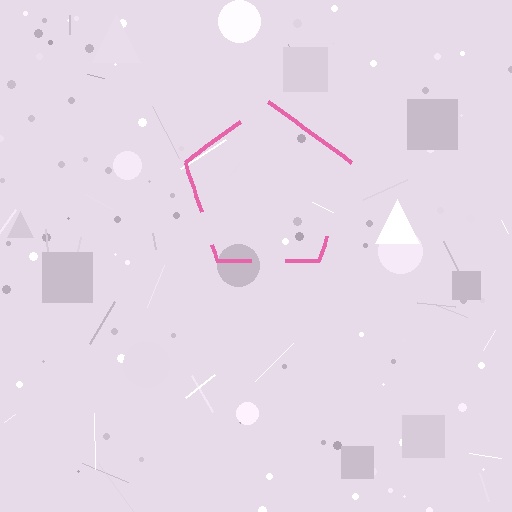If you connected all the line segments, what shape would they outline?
They would outline a pentagon.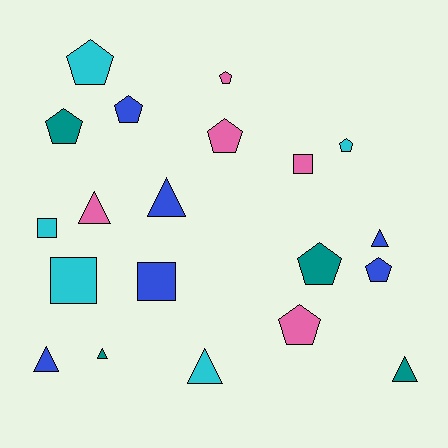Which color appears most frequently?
Blue, with 6 objects.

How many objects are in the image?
There are 20 objects.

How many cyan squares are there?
There are 2 cyan squares.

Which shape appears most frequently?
Pentagon, with 9 objects.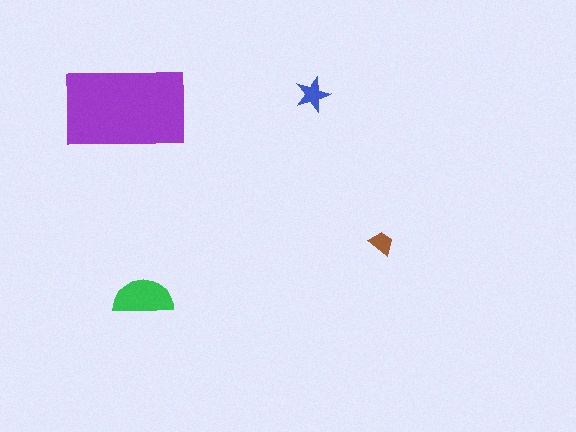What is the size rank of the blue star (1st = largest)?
3rd.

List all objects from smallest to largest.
The brown trapezoid, the blue star, the green semicircle, the purple rectangle.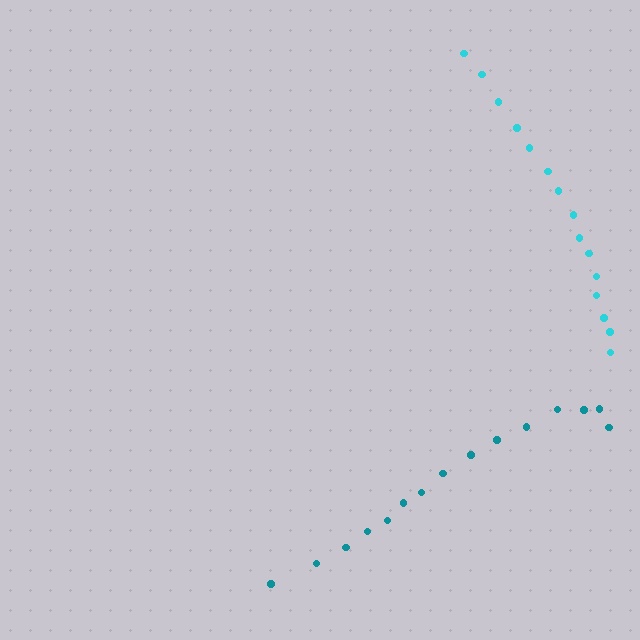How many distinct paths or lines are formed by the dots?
There are 2 distinct paths.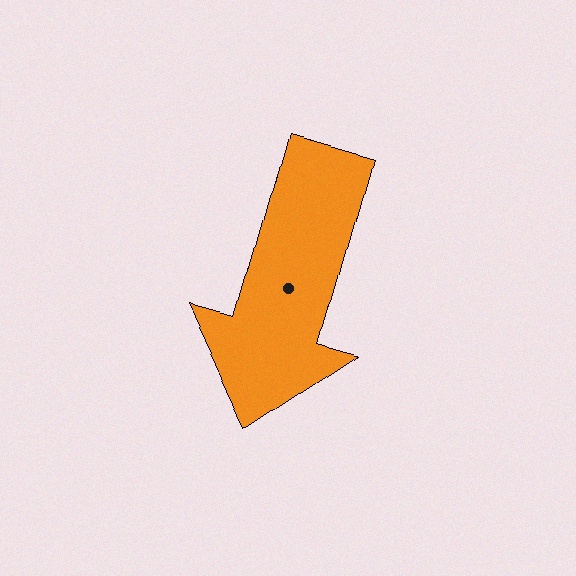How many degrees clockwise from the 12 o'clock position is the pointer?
Approximately 196 degrees.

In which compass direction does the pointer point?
South.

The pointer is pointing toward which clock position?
Roughly 7 o'clock.